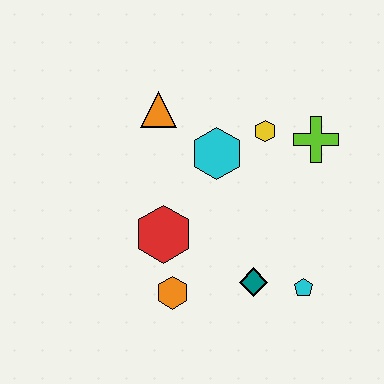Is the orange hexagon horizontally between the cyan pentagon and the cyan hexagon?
No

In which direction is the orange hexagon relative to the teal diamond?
The orange hexagon is to the left of the teal diamond.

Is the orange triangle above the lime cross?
Yes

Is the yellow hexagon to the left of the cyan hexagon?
No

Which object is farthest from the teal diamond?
The orange triangle is farthest from the teal diamond.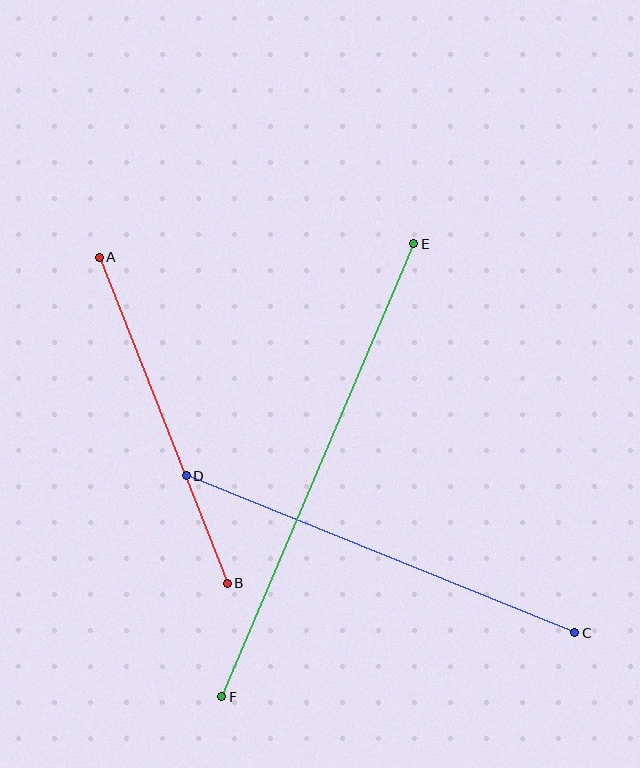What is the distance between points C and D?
The distance is approximately 419 pixels.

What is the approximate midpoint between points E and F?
The midpoint is at approximately (318, 470) pixels.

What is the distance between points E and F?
The distance is approximately 492 pixels.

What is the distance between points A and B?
The distance is approximately 350 pixels.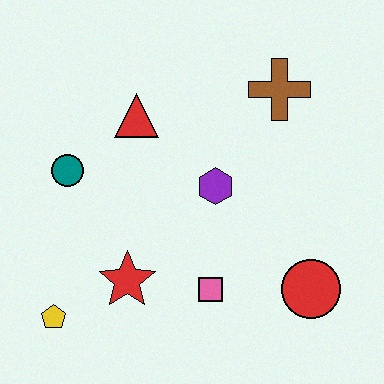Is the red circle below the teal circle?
Yes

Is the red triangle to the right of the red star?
Yes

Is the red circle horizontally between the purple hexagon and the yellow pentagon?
No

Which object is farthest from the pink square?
The brown cross is farthest from the pink square.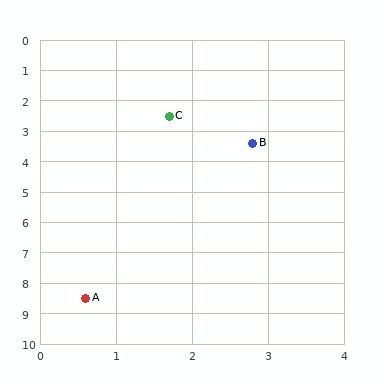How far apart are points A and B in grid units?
Points A and B are about 5.6 grid units apart.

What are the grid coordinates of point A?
Point A is at approximately (0.6, 8.5).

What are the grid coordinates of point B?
Point B is at approximately (2.8, 3.4).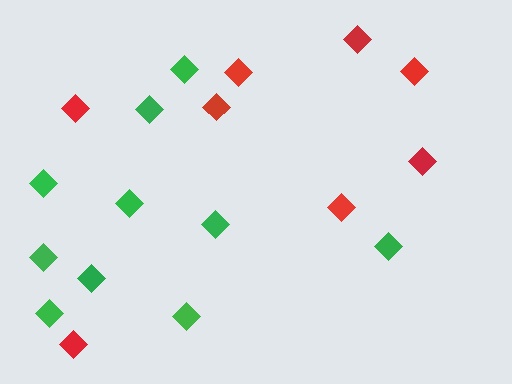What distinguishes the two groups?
There are 2 groups: one group of green diamonds (10) and one group of red diamonds (8).